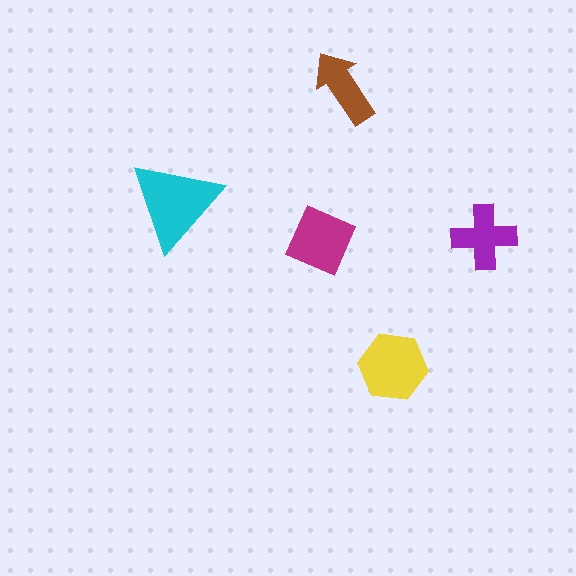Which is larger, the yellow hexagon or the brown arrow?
The yellow hexagon.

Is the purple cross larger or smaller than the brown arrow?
Larger.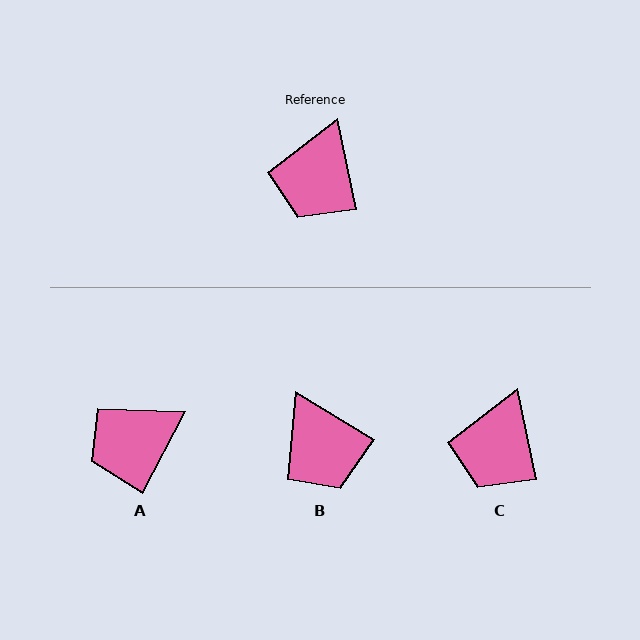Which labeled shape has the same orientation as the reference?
C.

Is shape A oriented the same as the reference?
No, it is off by about 39 degrees.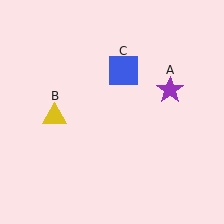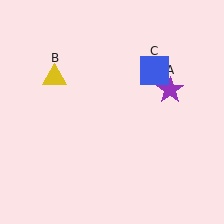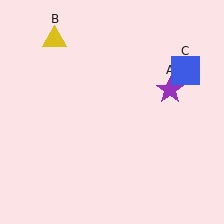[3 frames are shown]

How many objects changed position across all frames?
2 objects changed position: yellow triangle (object B), blue square (object C).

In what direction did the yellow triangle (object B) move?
The yellow triangle (object B) moved up.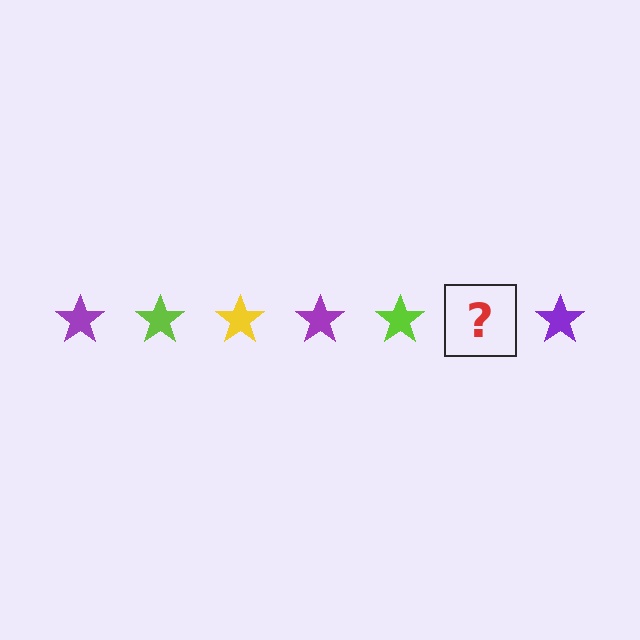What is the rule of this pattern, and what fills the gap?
The rule is that the pattern cycles through purple, lime, yellow stars. The gap should be filled with a yellow star.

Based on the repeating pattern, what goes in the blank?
The blank should be a yellow star.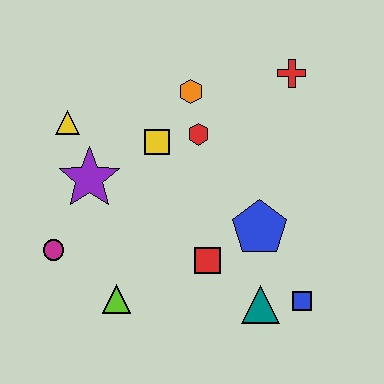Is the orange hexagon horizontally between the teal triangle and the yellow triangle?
Yes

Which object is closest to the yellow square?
The red hexagon is closest to the yellow square.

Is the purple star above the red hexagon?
No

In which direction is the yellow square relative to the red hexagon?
The yellow square is to the left of the red hexagon.